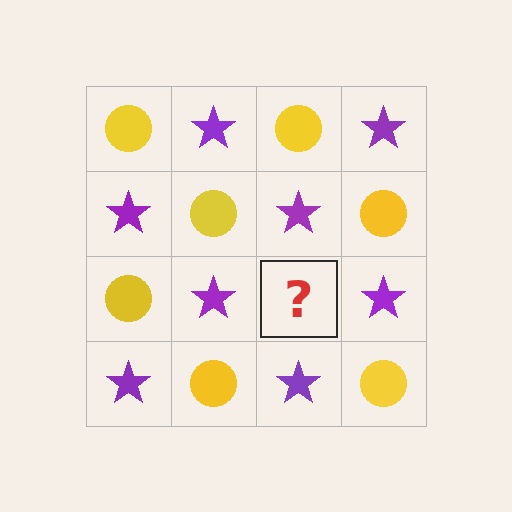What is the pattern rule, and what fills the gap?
The rule is that it alternates yellow circle and purple star in a checkerboard pattern. The gap should be filled with a yellow circle.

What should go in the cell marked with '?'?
The missing cell should contain a yellow circle.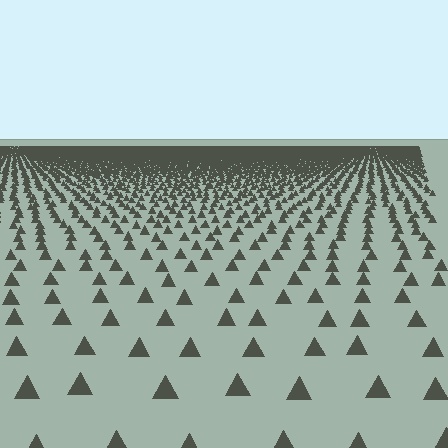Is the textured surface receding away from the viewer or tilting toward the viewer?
The surface is receding away from the viewer. Texture elements get smaller and denser toward the top.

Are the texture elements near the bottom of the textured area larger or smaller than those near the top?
Larger. Near the bottom, elements are closer to the viewer and appear at a bigger on-screen size.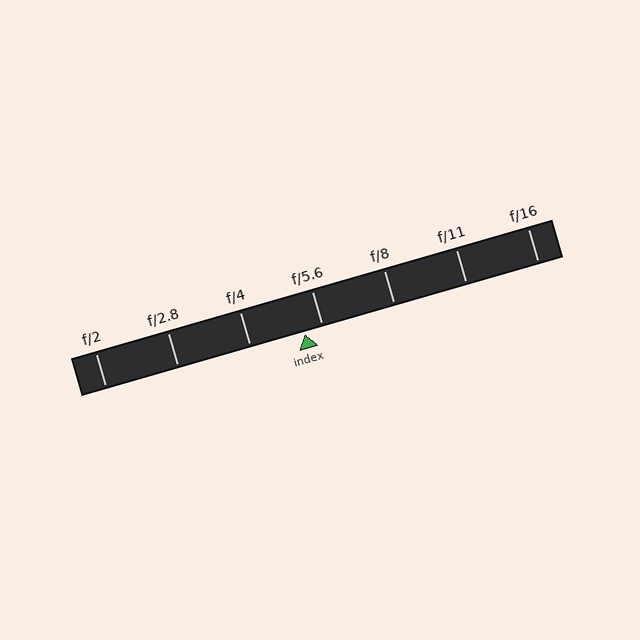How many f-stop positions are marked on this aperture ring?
There are 7 f-stop positions marked.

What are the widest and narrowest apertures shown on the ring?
The widest aperture shown is f/2 and the narrowest is f/16.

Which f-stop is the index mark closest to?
The index mark is closest to f/5.6.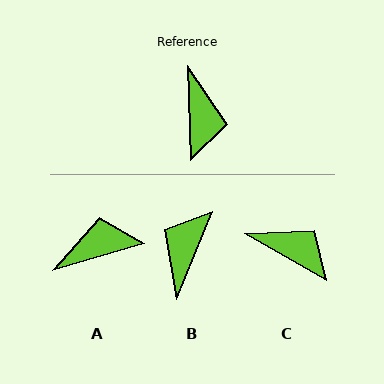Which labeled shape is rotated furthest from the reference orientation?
B, about 156 degrees away.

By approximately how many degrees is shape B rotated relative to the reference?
Approximately 156 degrees counter-clockwise.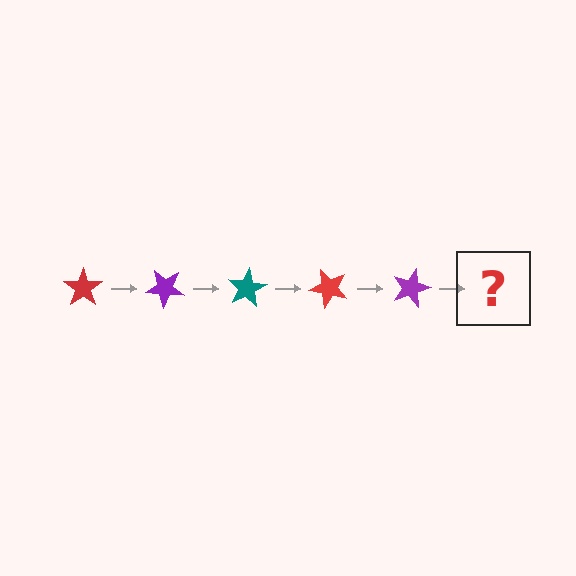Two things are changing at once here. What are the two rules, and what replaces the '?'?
The two rules are that it rotates 40 degrees each step and the color cycles through red, purple, and teal. The '?' should be a teal star, rotated 200 degrees from the start.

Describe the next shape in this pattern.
It should be a teal star, rotated 200 degrees from the start.